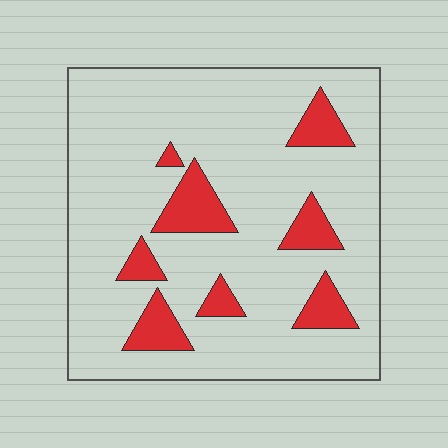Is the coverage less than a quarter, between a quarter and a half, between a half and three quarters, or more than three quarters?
Less than a quarter.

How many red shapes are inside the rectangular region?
8.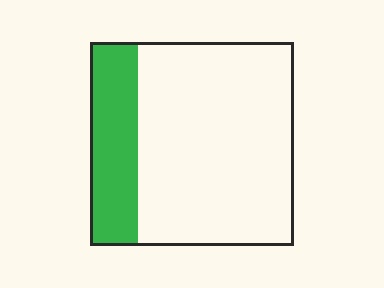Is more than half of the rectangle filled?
No.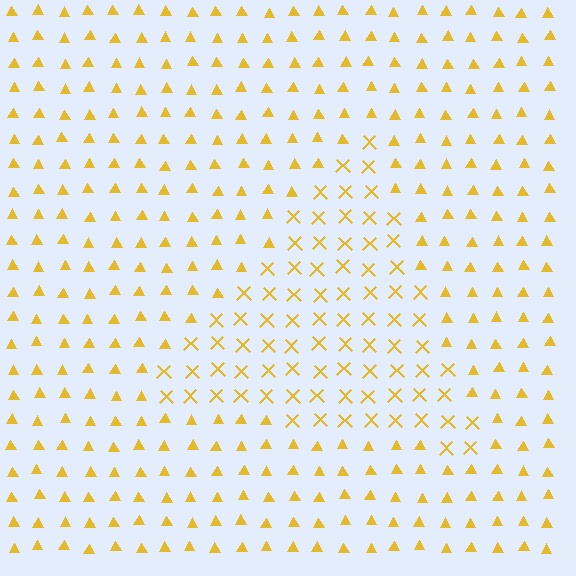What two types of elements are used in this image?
The image uses X marks inside the triangle region and triangles outside it.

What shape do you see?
I see a triangle.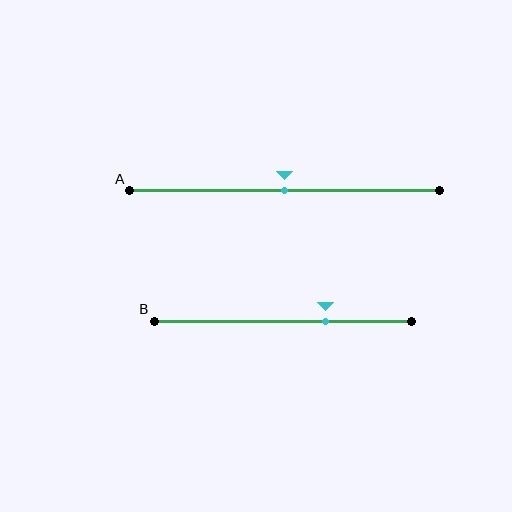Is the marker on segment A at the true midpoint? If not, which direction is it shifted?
Yes, the marker on segment A is at the true midpoint.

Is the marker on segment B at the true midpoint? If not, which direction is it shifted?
No, the marker on segment B is shifted to the right by about 17% of the segment length.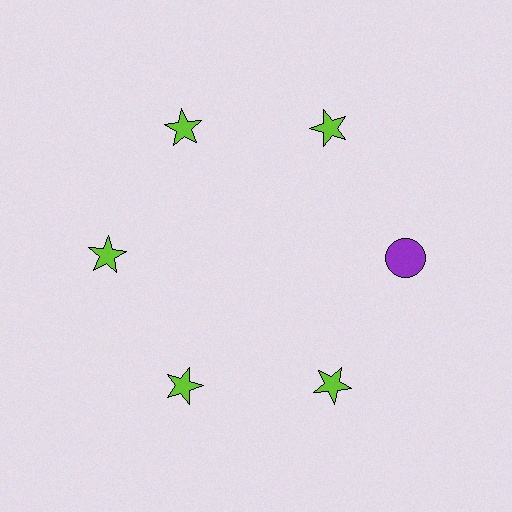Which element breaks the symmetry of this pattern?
The purple circle at roughly the 3 o'clock position breaks the symmetry. All other shapes are lime stars.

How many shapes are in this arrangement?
There are 6 shapes arranged in a ring pattern.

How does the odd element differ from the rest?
It differs in both color (purple instead of lime) and shape (circle instead of star).